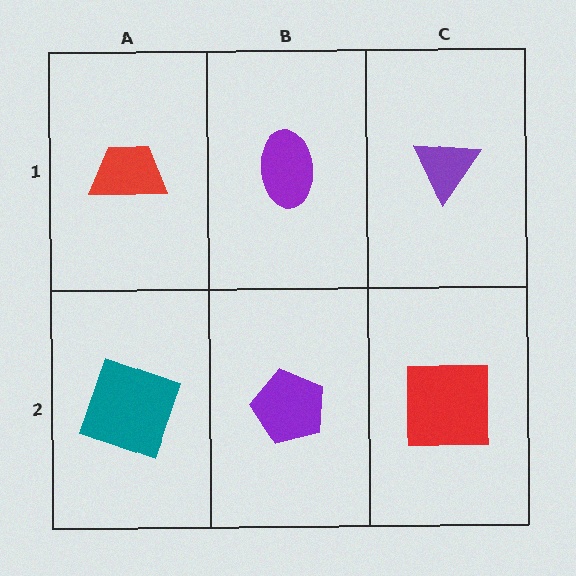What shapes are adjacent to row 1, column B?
A purple pentagon (row 2, column B), a red trapezoid (row 1, column A), a purple triangle (row 1, column C).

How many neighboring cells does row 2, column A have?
2.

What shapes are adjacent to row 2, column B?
A purple ellipse (row 1, column B), a teal square (row 2, column A), a red square (row 2, column C).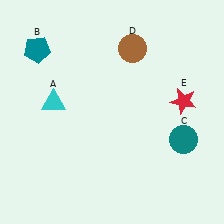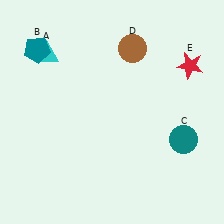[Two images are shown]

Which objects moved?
The objects that moved are: the cyan triangle (A), the red star (E).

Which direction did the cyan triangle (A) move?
The cyan triangle (A) moved up.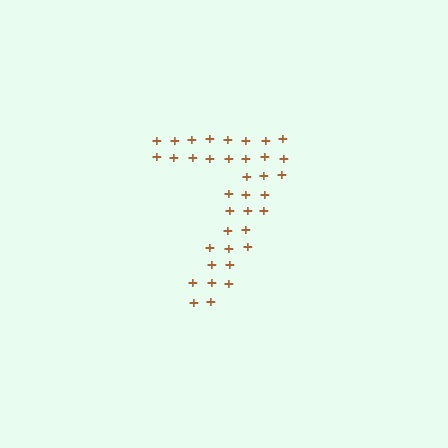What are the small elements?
The small elements are plus signs.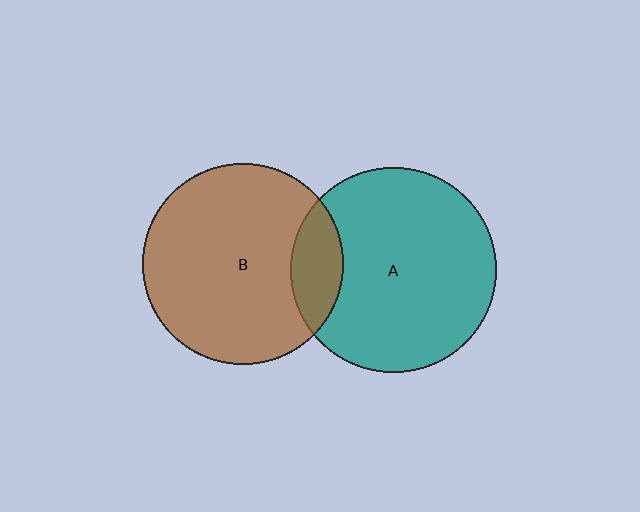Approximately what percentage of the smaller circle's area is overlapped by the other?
Approximately 15%.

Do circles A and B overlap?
Yes.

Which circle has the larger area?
Circle A (teal).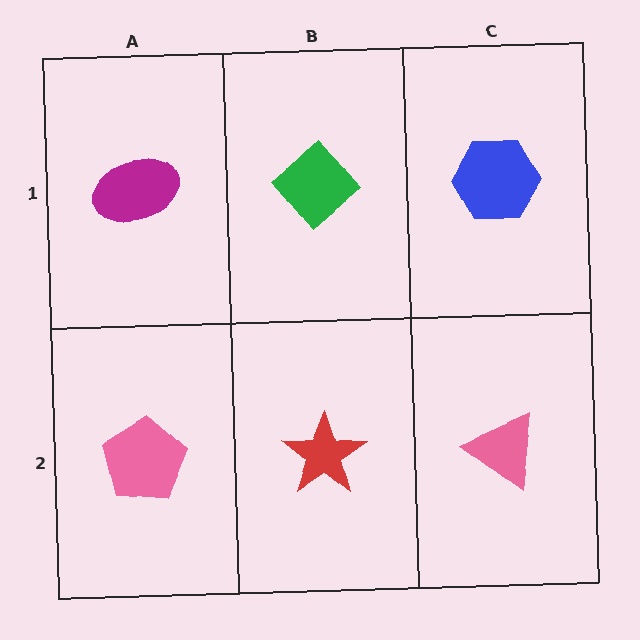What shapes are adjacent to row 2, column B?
A green diamond (row 1, column B), a pink pentagon (row 2, column A), a pink triangle (row 2, column C).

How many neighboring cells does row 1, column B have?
3.